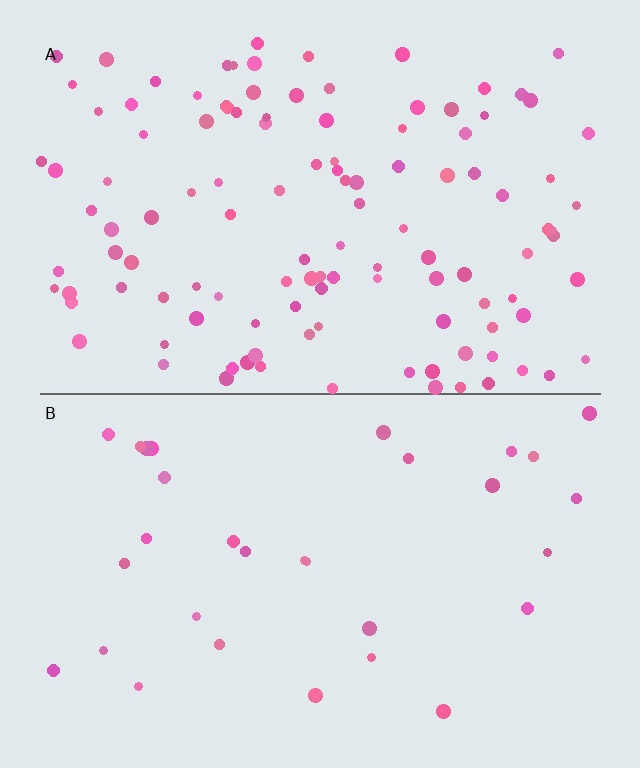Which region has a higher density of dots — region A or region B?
A (the top).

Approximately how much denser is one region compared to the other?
Approximately 3.7× — region A over region B.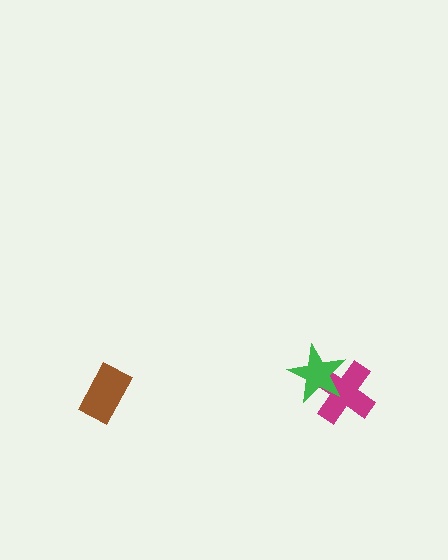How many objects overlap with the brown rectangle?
0 objects overlap with the brown rectangle.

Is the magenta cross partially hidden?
Yes, it is partially covered by another shape.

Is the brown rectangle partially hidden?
No, no other shape covers it.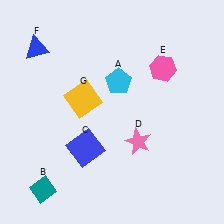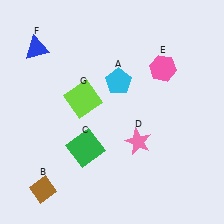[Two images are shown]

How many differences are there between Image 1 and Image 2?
There are 3 differences between the two images.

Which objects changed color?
B changed from teal to brown. C changed from blue to green. G changed from yellow to lime.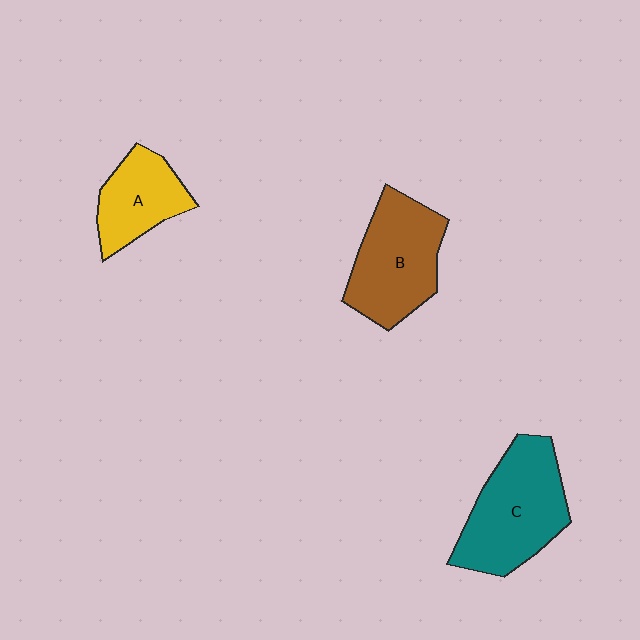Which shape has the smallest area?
Shape A (yellow).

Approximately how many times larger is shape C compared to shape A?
Approximately 1.6 times.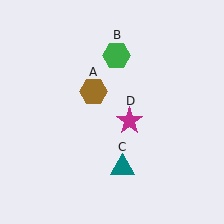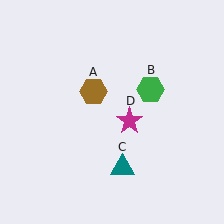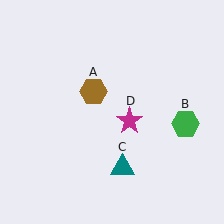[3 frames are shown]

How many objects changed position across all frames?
1 object changed position: green hexagon (object B).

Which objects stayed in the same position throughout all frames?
Brown hexagon (object A) and teal triangle (object C) and magenta star (object D) remained stationary.